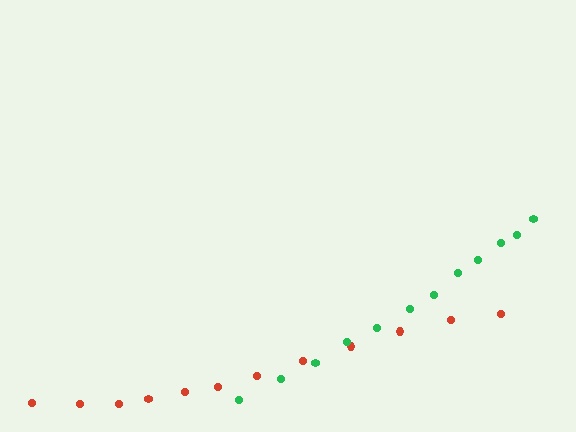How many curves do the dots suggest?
There are 2 distinct paths.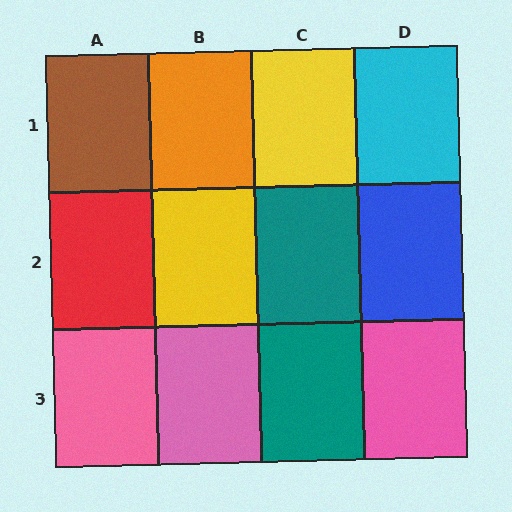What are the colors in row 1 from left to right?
Brown, orange, yellow, cyan.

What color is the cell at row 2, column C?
Teal.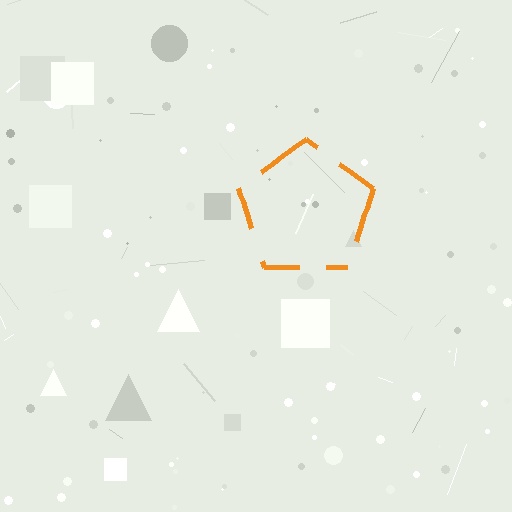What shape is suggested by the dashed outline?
The dashed outline suggests a pentagon.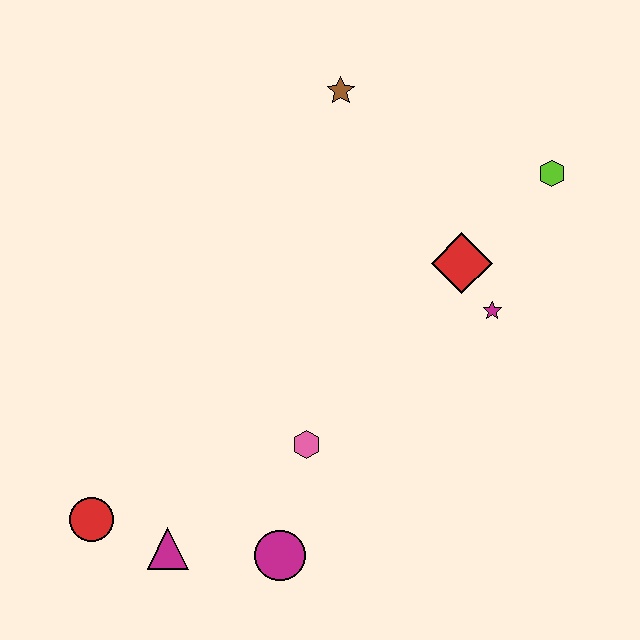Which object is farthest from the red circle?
The lime hexagon is farthest from the red circle.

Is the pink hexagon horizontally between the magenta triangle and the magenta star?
Yes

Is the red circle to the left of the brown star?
Yes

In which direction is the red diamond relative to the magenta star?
The red diamond is above the magenta star.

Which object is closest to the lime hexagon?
The red diamond is closest to the lime hexagon.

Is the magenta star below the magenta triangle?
No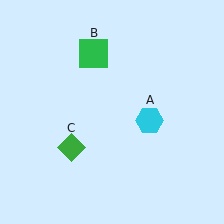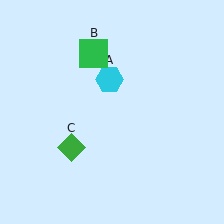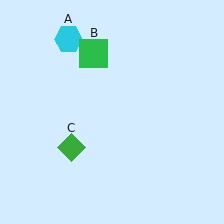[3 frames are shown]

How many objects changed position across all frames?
1 object changed position: cyan hexagon (object A).